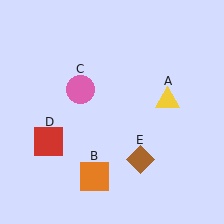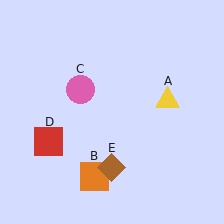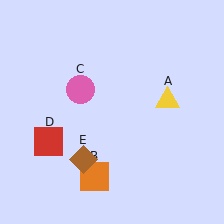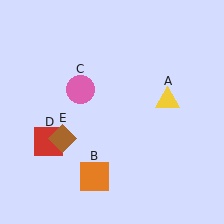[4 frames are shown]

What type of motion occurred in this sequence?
The brown diamond (object E) rotated clockwise around the center of the scene.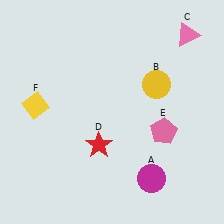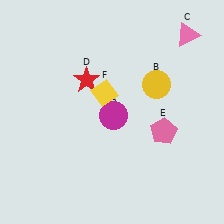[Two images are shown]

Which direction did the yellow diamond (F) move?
The yellow diamond (F) moved right.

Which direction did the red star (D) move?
The red star (D) moved up.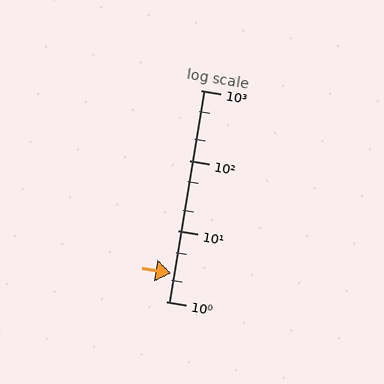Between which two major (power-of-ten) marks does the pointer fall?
The pointer is between 1 and 10.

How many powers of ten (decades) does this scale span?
The scale spans 3 decades, from 1 to 1000.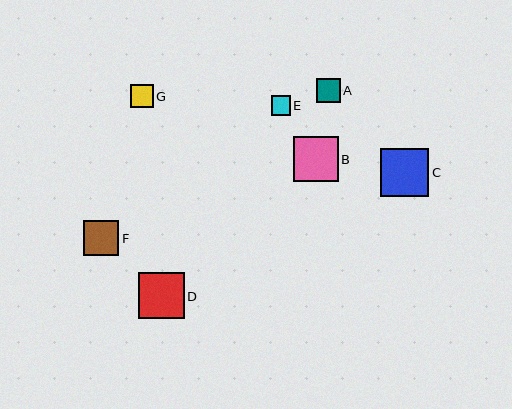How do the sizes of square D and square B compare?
Square D and square B are approximately the same size.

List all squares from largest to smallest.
From largest to smallest: C, D, B, F, A, G, E.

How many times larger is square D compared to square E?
Square D is approximately 2.4 times the size of square E.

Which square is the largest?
Square C is the largest with a size of approximately 48 pixels.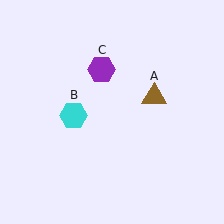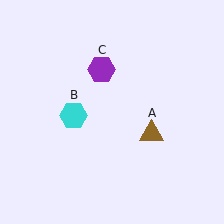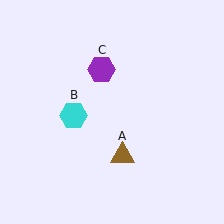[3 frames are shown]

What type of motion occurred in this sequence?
The brown triangle (object A) rotated clockwise around the center of the scene.